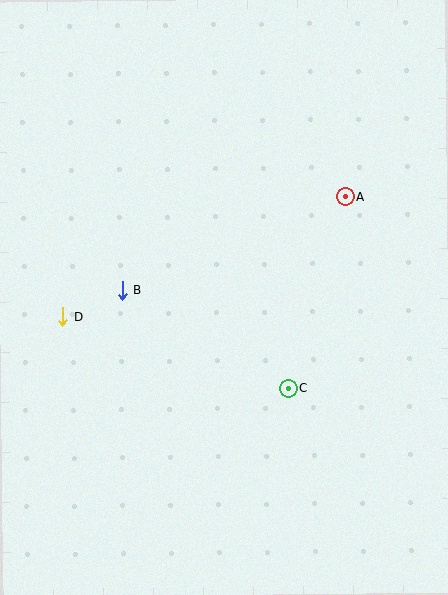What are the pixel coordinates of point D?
Point D is at (63, 317).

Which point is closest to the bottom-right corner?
Point C is closest to the bottom-right corner.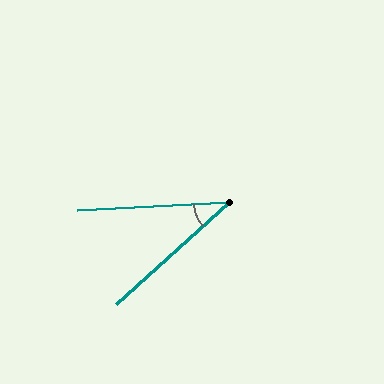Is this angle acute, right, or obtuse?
It is acute.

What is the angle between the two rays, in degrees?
Approximately 39 degrees.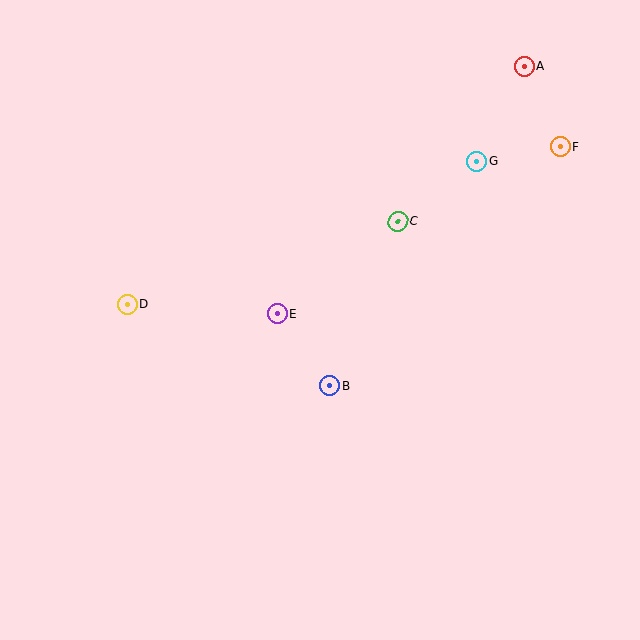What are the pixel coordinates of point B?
Point B is at (329, 386).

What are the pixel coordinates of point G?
Point G is at (476, 161).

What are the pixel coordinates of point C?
Point C is at (398, 222).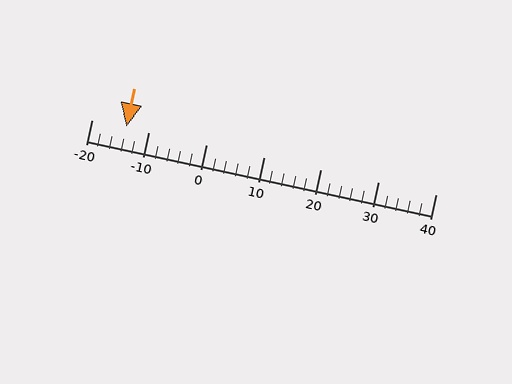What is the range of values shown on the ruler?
The ruler shows values from -20 to 40.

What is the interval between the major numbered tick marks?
The major tick marks are spaced 10 units apart.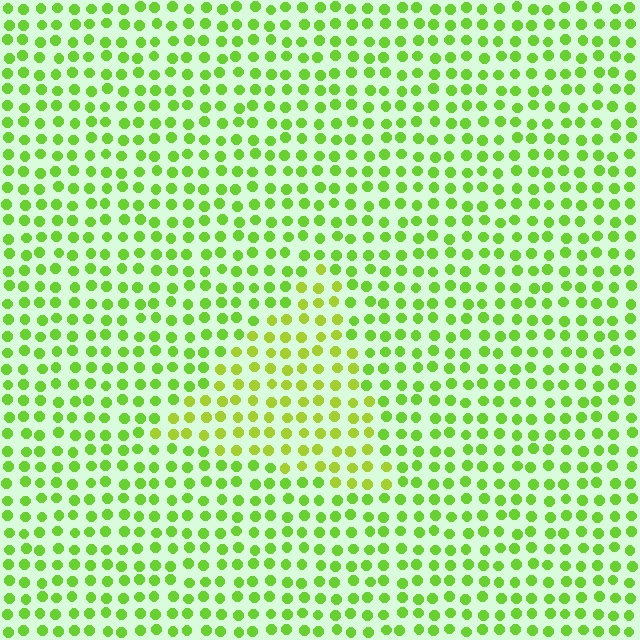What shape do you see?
I see a triangle.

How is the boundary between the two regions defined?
The boundary is defined purely by a slight shift in hue (about 22 degrees). Spacing, size, and orientation are identical on both sides.